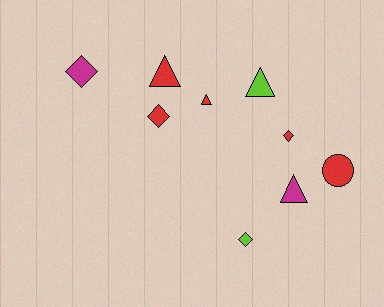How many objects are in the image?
There are 9 objects.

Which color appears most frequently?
Red, with 5 objects.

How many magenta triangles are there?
There is 1 magenta triangle.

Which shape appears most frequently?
Diamond, with 4 objects.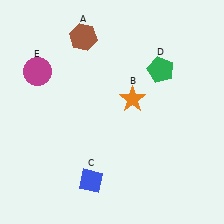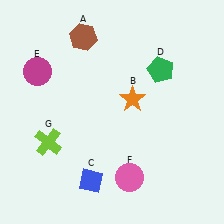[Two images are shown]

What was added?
A pink circle (F), a lime cross (G) were added in Image 2.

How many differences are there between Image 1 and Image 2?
There are 2 differences between the two images.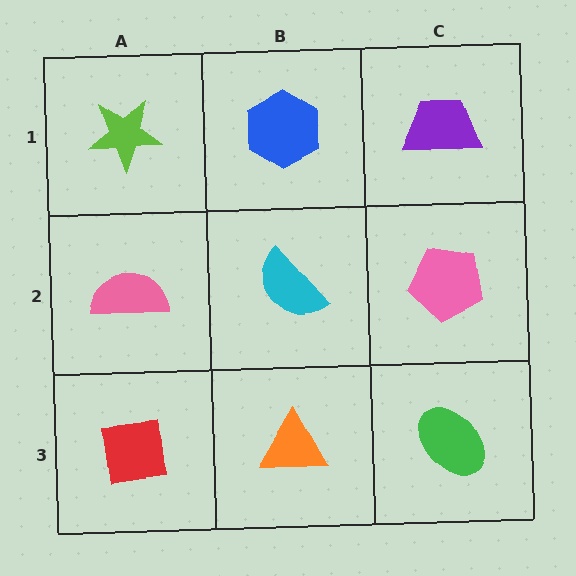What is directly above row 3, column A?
A pink semicircle.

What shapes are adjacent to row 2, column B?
A blue hexagon (row 1, column B), an orange triangle (row 3, column B), a pink semicircle (row 2, column A), a pink pentagon (row 2, column C).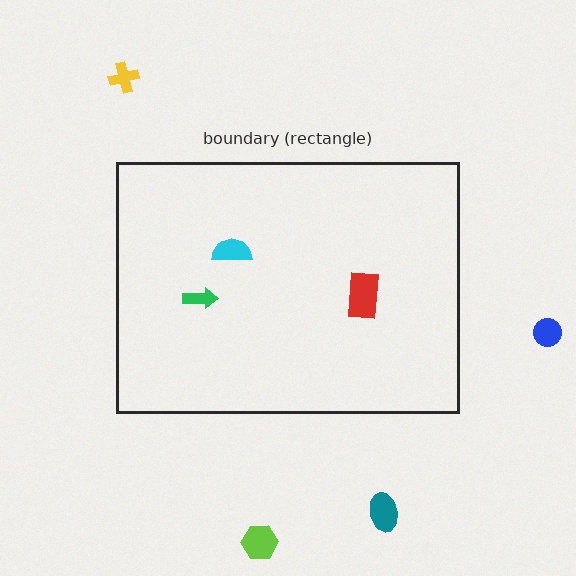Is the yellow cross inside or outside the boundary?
Outside.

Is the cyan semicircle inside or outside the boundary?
Inside.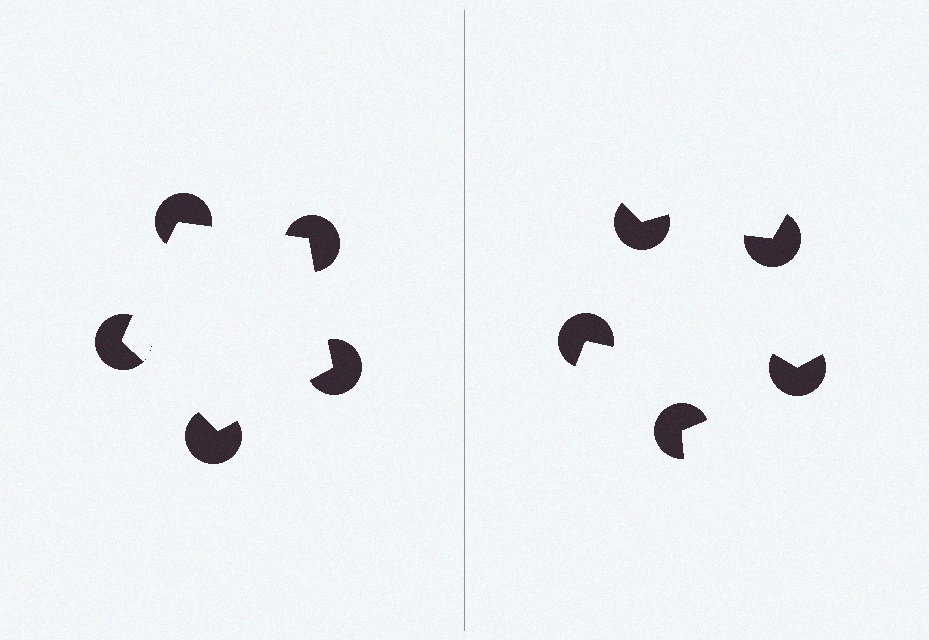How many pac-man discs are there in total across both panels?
10 — 5 on each side.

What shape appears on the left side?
An illusory pentagon.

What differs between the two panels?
The pac-man discs are positioned identically on both sides; only the wedge orientations differ. On the left they align to a pentagon; on the right they are misaligned.